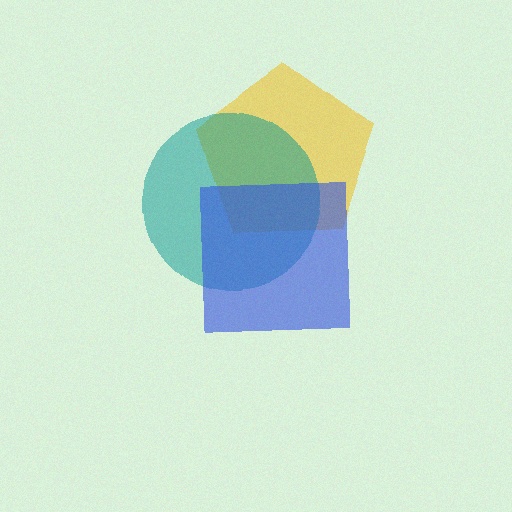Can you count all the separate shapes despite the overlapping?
Yes, there are 3 separate shapes.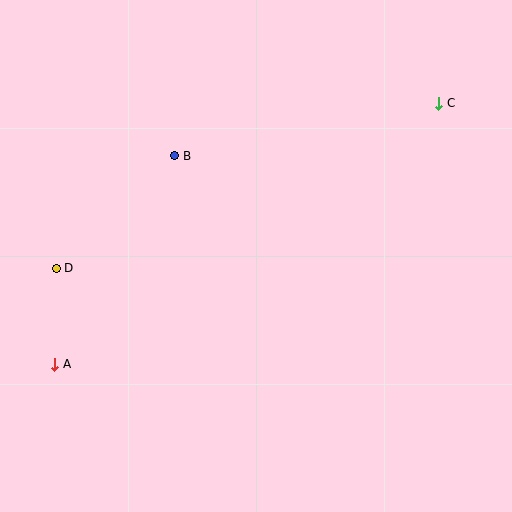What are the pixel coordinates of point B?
Point B is at (175, 156).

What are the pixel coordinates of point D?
Point D is at (56, 268).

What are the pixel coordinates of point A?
Point A is at (55, 364).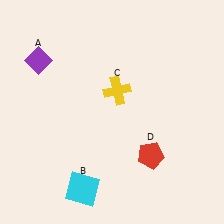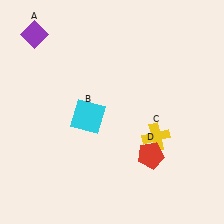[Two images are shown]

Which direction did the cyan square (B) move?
The cyan square (B) moved up.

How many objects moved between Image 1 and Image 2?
3 objects moved between the two images.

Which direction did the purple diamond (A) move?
The purple diamond (A) moved up.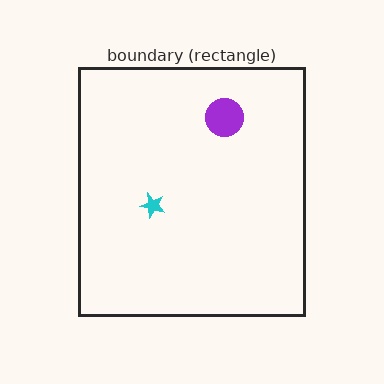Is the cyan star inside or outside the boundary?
Inside.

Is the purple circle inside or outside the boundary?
Inside.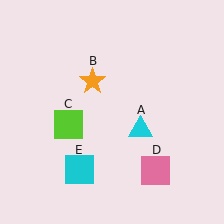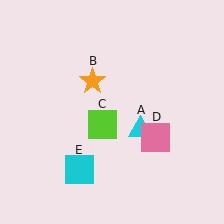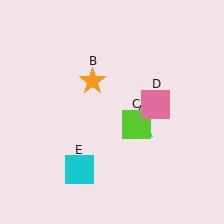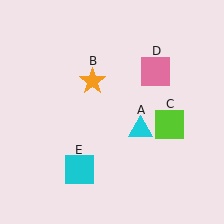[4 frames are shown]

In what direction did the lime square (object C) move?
The lime square (object C) moved right.